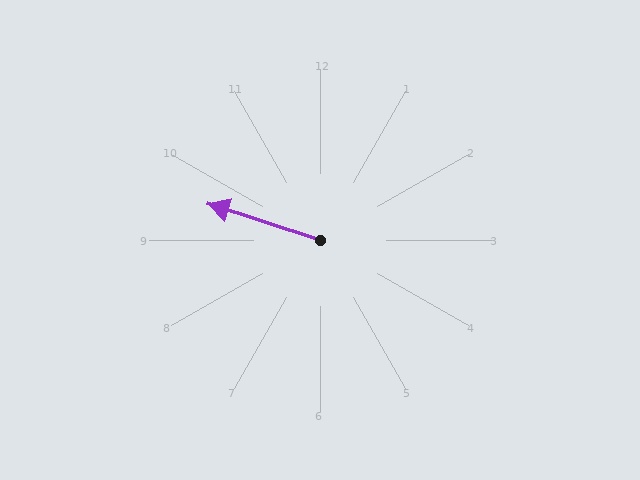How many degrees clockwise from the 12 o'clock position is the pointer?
Approximately 288 degrees.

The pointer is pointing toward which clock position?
Roughly 10 o'clock.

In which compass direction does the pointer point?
West.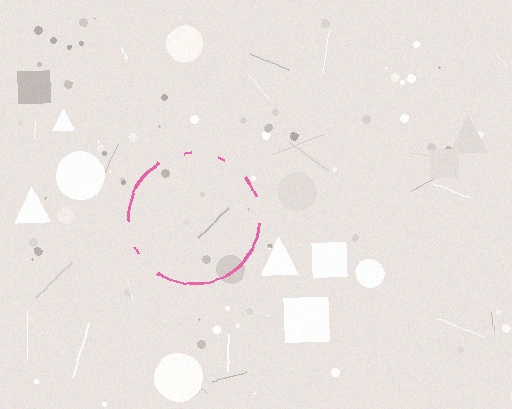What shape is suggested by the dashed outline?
The dashed outline suggests a circle.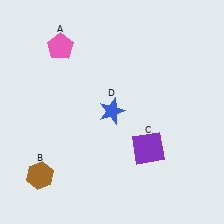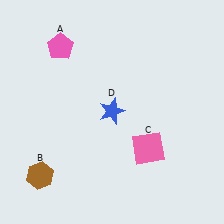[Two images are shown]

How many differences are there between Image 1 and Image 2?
There is 1 difference between the two images.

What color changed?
The square (C) changed from purple in Image 1 to pink in Image 2.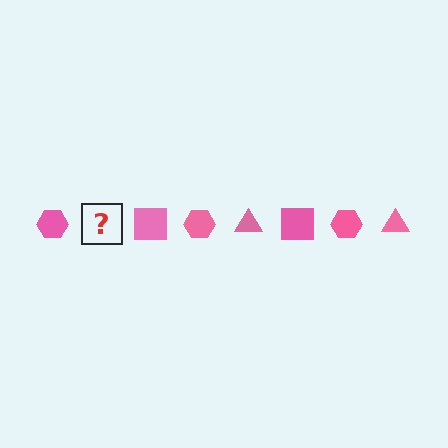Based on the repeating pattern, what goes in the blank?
The blank should be a pink triangle.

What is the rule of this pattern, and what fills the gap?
The rule is that the pattern cycles through hexagon, triangle, square shapes in pink. The gap should be filled with a pink triangle.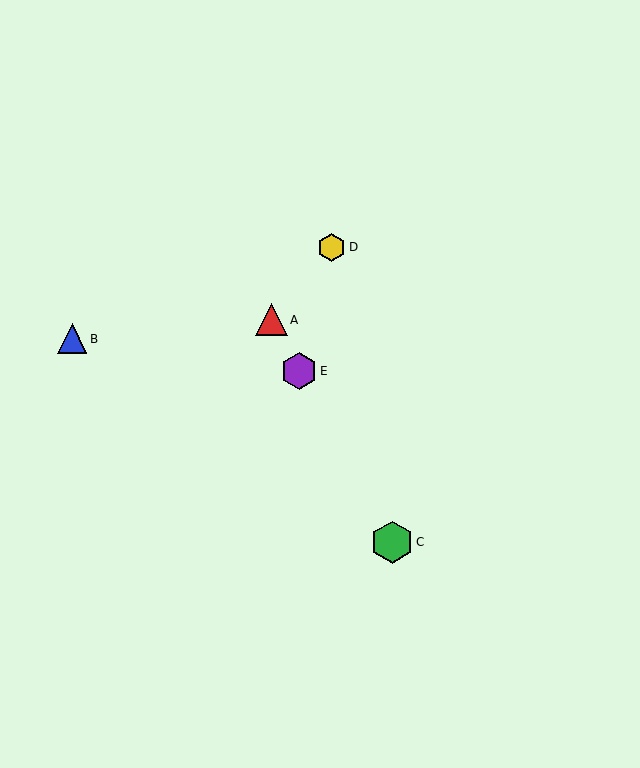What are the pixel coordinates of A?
Object A is at (271, 320).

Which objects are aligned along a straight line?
Objects A, C, E are aligned along a straight line.